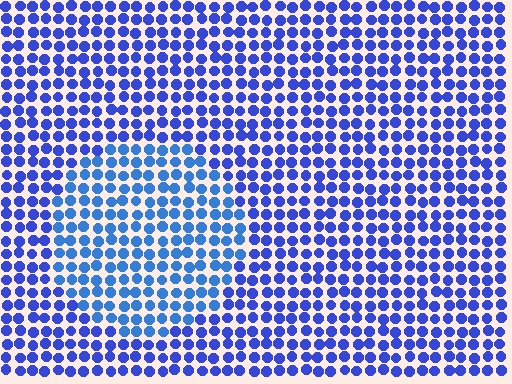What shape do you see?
I see a circle.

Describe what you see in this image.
The image is filled with small blue elements in a uniform arrangement. A circle-shaped region is visible where the elements are tinted to a slightly different hue, forming a subtle color boundary.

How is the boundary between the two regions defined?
The boundary is defined purely by a slight shift in hue (about 21 degrees). Spacing, size, and orientation are identical on both sides.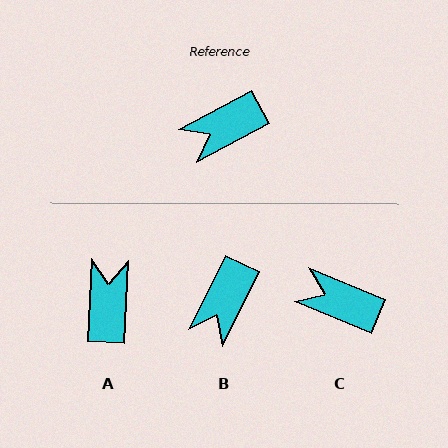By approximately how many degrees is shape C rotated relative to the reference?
Approximately 51 degrees clockwise.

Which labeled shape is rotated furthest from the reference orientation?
A, about 121 degrees away.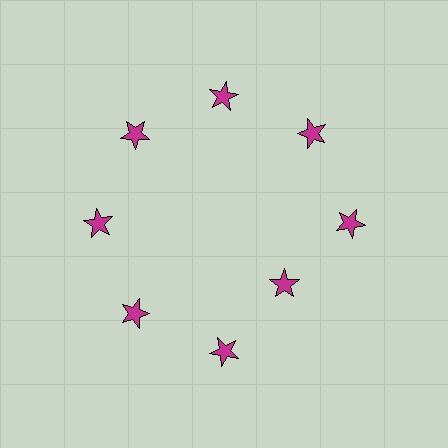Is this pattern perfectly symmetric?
No. The 8 magenta stars are arranged in a ring, but one element near the 4 o'clock position is pulled inward toward the center, breaking the 8-fold rotational symmetry.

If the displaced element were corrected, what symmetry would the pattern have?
It would have 8-fold rotational symmetry — the pattern would map onto itself every 45 degrees.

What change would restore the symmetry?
The symmetry would be restored by moving it outward, back onto the ring so that all 8 stars sit at equal angles and equal distance from the center.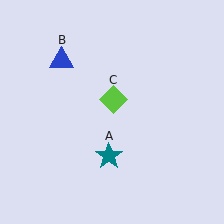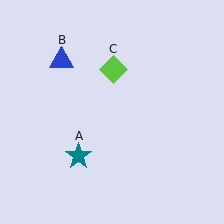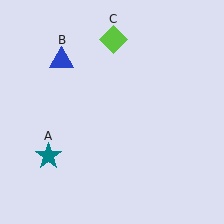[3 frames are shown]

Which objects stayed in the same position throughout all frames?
Blue triangle (object B) remained stationary.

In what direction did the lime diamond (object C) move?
The lime diamond (object C) moved up.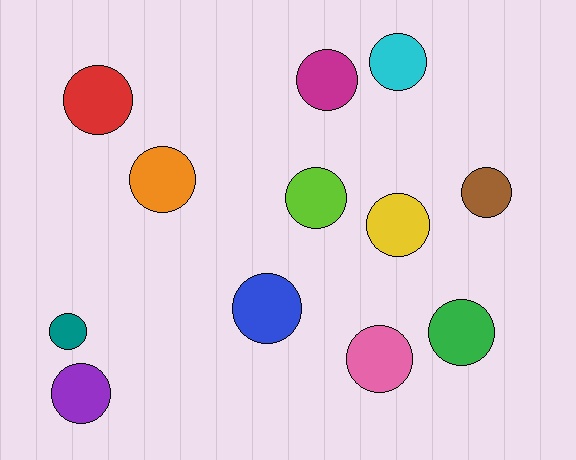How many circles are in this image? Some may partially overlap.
There are 12 circles.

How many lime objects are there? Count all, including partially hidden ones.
There is 1 lime object.